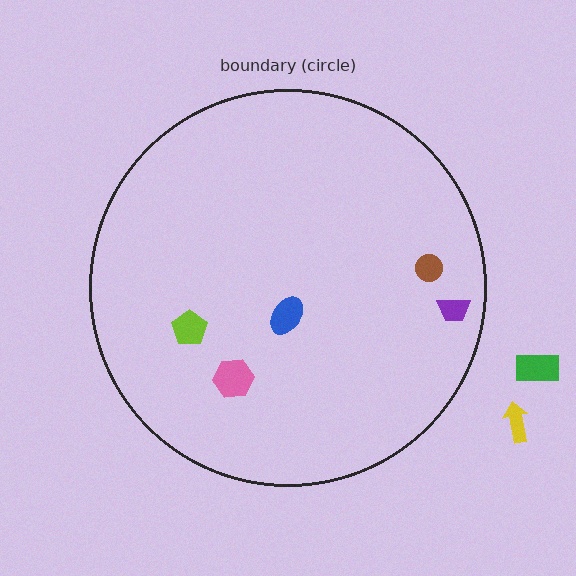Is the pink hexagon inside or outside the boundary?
Inside.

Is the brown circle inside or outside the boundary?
Inside.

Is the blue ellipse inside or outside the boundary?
Inside.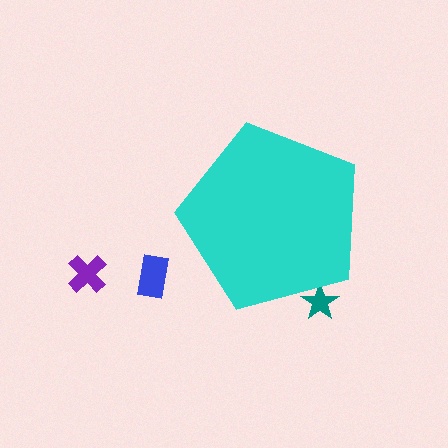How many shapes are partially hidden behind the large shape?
1 shape is partially hidden.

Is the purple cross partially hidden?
No, the purple cross is fully visible.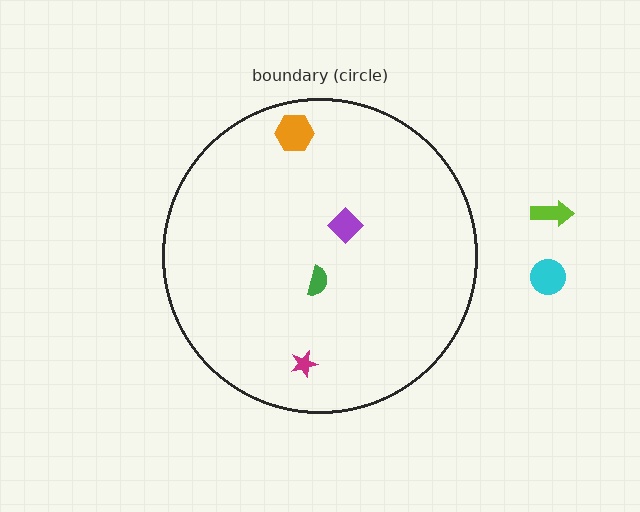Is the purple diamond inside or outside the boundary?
Inside.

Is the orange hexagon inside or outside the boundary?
Inside.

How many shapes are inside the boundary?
4 inside, 2 outside.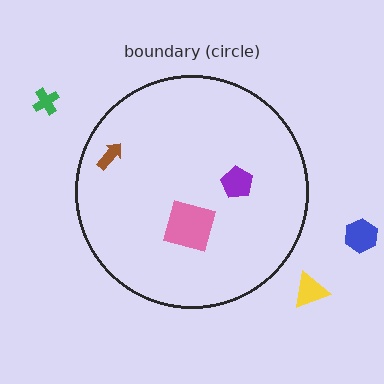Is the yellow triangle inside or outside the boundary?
Outside.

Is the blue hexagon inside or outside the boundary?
Outside.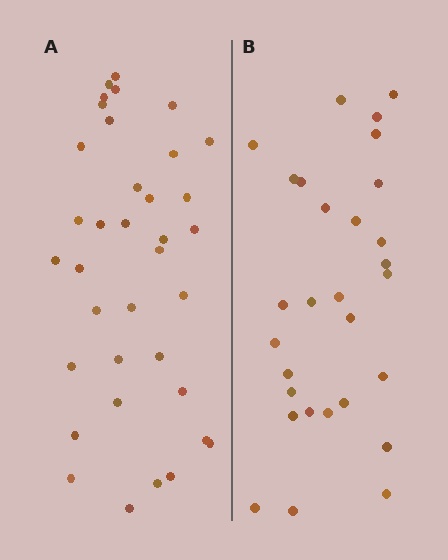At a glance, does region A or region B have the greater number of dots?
Region A (the left region) has more dots.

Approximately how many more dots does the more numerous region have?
Region A has roughly 8 or so more dots than region B.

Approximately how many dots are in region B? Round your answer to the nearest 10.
About 30 dots. (The exact count is 29, which rounds to 30.)